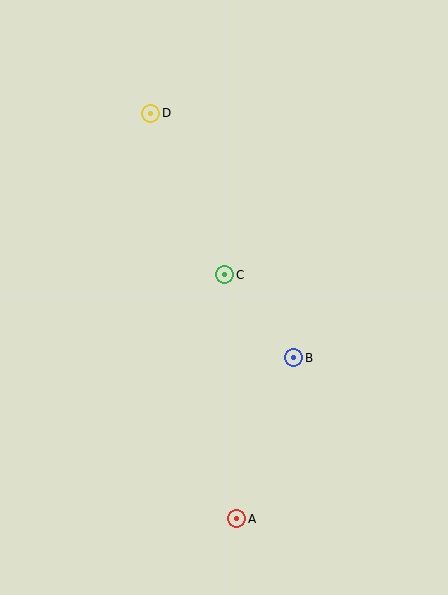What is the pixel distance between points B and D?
The distance between B and D is 283 pixels.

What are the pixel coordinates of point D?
Point D is at (151, 113).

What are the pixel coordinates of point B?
Point B is at (294, 358).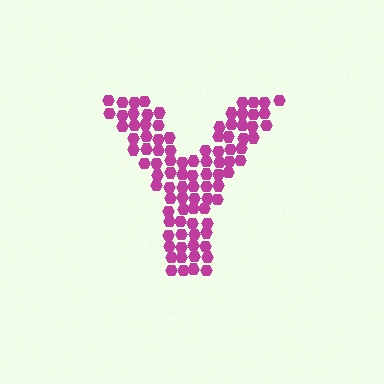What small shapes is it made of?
It is made of small hexagons.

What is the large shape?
The large shape is the letter Y.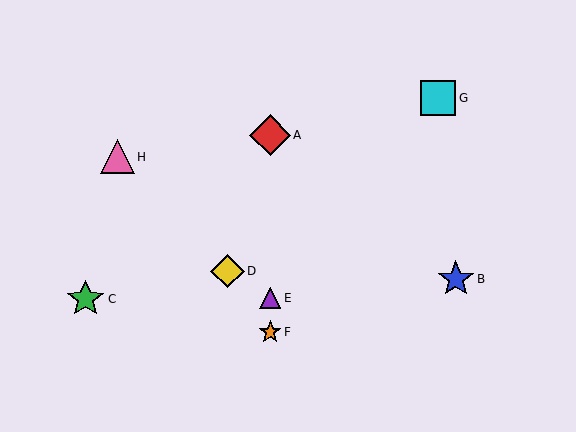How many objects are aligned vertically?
3 objects (A, E, F) are aligned vertically.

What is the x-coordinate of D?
Object D is at x≈227.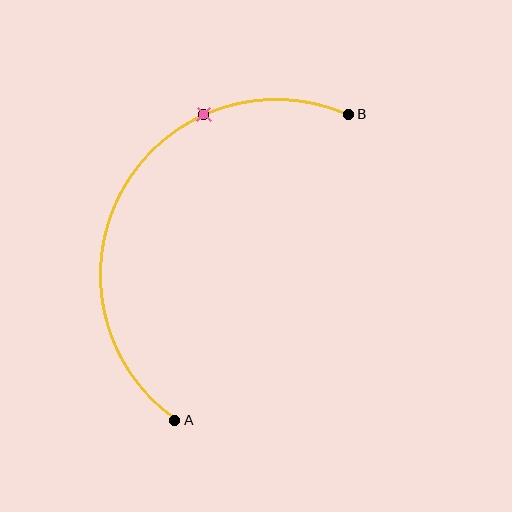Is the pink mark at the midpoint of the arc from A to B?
No. The pink mark lies on the arc but is closer to endpoint B. The arc midpoint would be at the point on the curve equidistant along the arc from both A and B.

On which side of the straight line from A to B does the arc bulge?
The arc bulges to the left of the straight line connecting A and B.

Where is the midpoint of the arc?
The arc midpoint is the point on the curve farthest from the straight line joining A and B. It sits to the left of that line.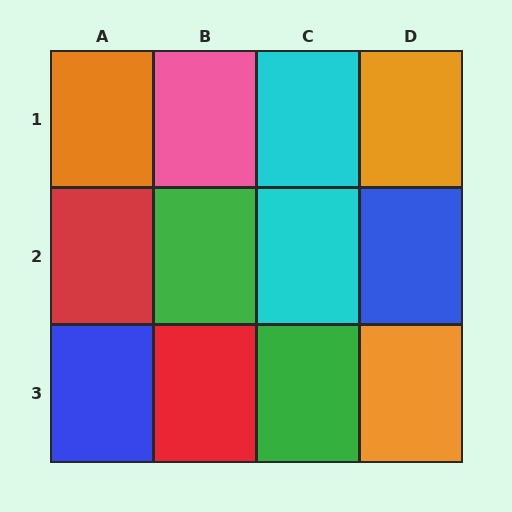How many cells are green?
2 cells are green.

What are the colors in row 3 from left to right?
Blue, red, green, orange.